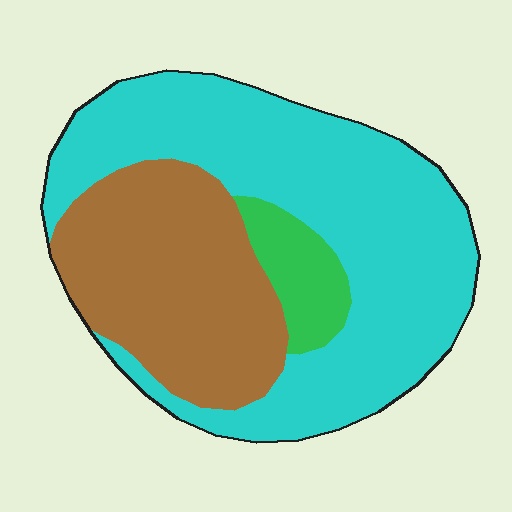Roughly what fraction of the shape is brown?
Brown covers roughly 35% of the shape.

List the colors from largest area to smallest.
From largest to smallest: cyan, brown, green.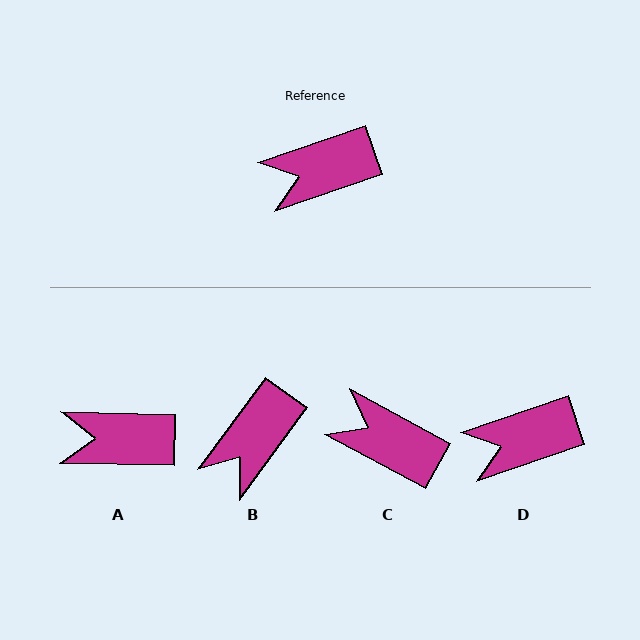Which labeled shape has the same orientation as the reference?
D.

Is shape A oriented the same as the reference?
No, it is off by about 20 degrees.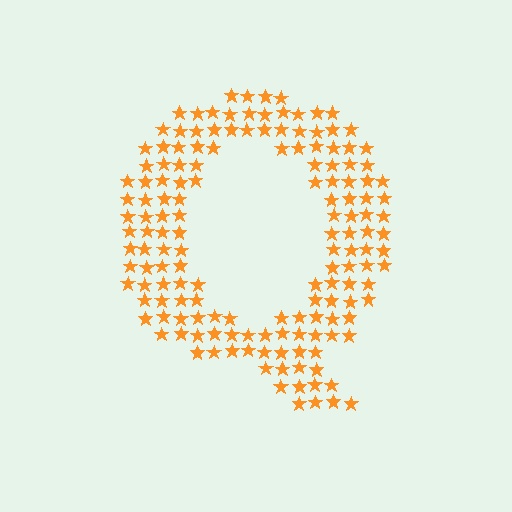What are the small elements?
The small elements are stars.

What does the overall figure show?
The overall figure shows the letter Q.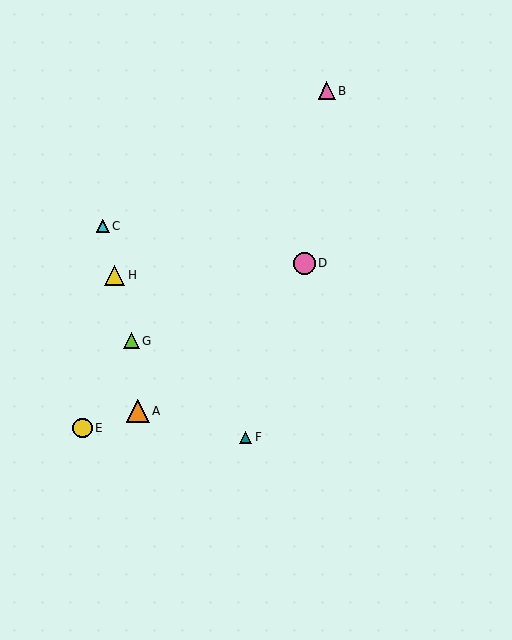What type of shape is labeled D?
Shape D is a pink circle.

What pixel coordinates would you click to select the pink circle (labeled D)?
Click at (304, 263) to select the pink circle D.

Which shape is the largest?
The orange triangle (labeled A) is the largest.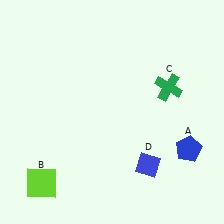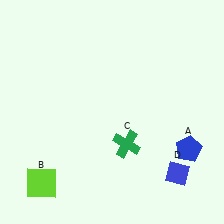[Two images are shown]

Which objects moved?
The objects that moved are: the green cross (C), the blue diamond (D).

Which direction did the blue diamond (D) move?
The blue diamond (D) moved right.